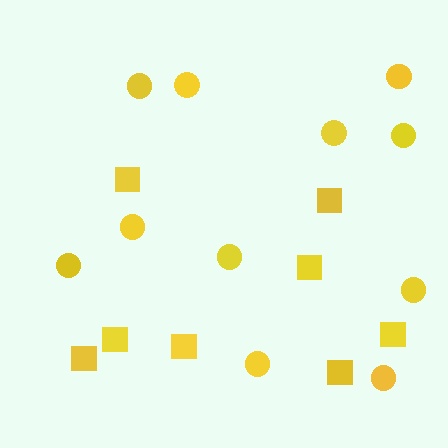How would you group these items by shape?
There are 2 groups: one group of squares (8) and one group of circles (11).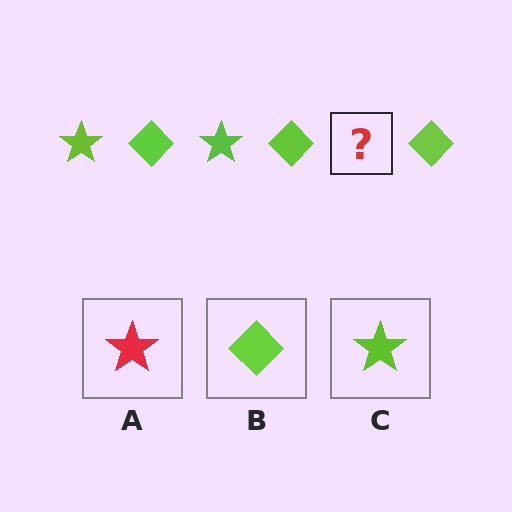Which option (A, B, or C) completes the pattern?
C.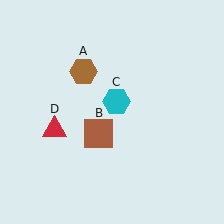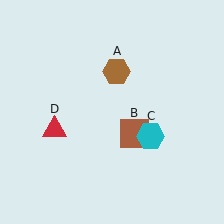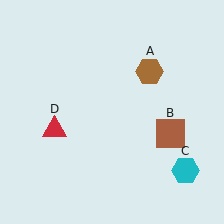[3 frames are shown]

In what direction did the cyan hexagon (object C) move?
The cyan hexagon (object C) moved down and to the right.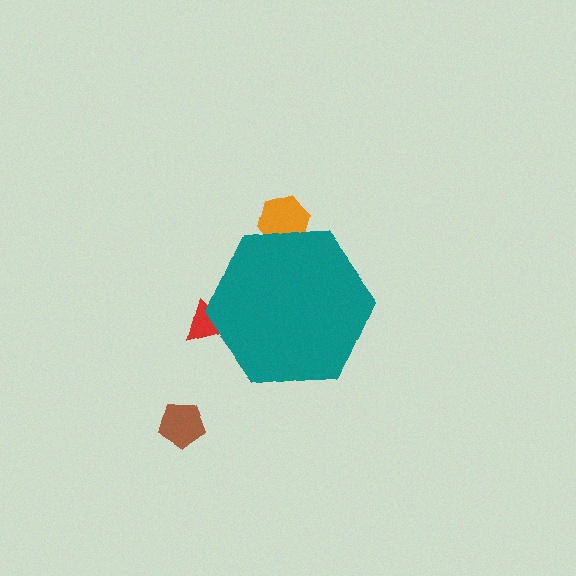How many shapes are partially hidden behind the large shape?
2 shapes are partially hidden.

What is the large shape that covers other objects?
A teal hexagon.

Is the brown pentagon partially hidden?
No, the brown pentagon is fully visible.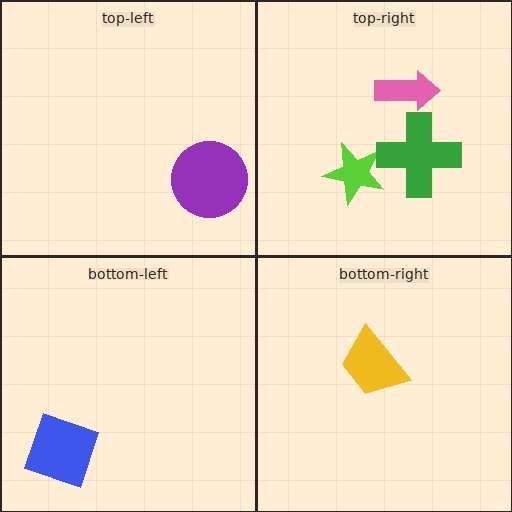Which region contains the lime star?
The top-right region.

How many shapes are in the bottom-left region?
1.